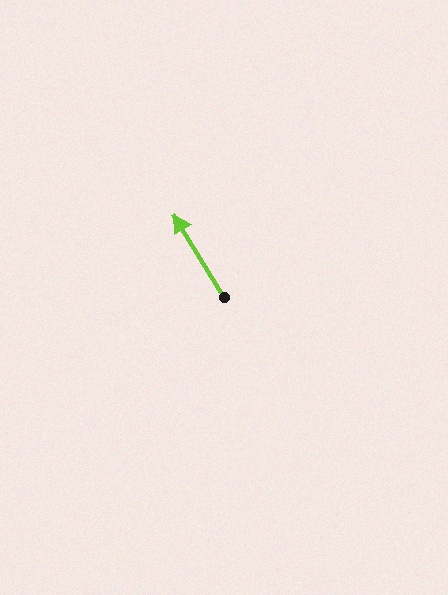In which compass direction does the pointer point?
Northwest.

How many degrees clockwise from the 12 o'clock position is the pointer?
Approximately 329 degrees.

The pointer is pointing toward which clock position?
Roughly 11 o'clock.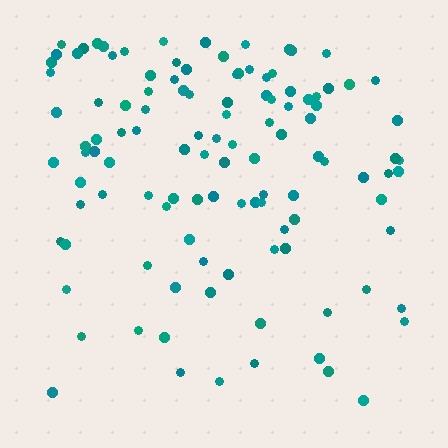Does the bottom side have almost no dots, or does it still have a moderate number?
Still a moderate number, just noticeably fewer than the top.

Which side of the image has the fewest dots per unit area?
The bottom.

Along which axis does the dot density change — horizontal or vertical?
Vertical.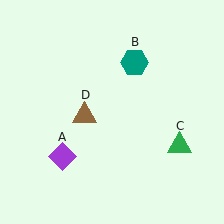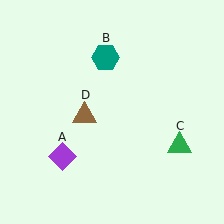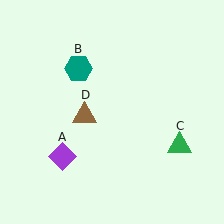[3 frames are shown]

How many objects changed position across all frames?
1 object changed position: teal hexagon (object B).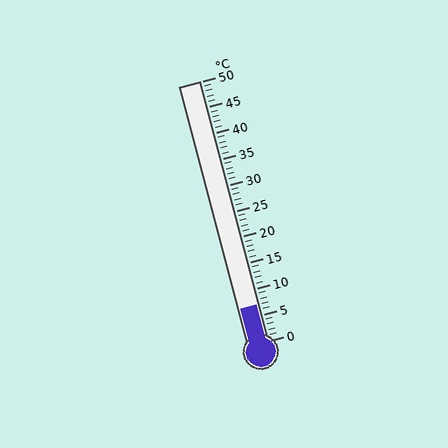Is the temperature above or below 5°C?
The temperature is above 5°C.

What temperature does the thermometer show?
The thermometer shows approximately 7°C.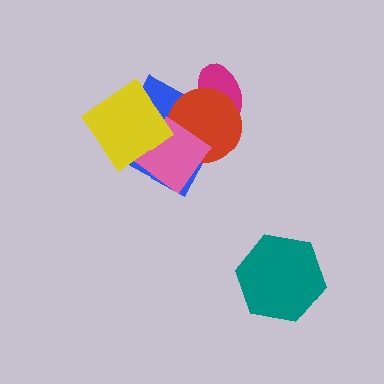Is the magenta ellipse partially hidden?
Yes, it is partially covered by another shape.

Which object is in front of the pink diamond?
The yellow diamond is in front of the pink diamond.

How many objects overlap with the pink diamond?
3 objects overlap with the pink diamond.